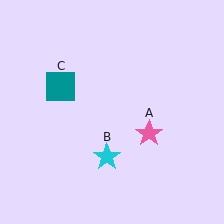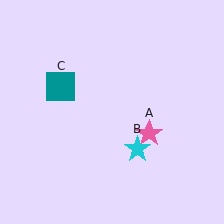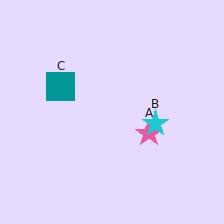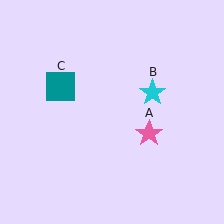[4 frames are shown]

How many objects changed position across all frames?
1 object changed position: cyan star (object B).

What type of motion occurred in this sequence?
The cyan star (object B) rotated counterclockwise around the center of the scene.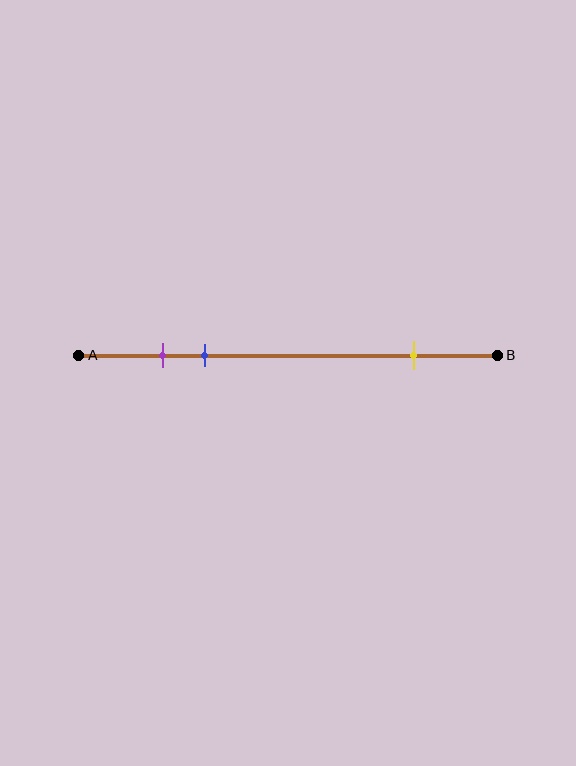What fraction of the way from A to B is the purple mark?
The purple mark is approximately 20% (0.2) of the way from A to B.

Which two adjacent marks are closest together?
The purple and blue marks are the closest adjacent pair.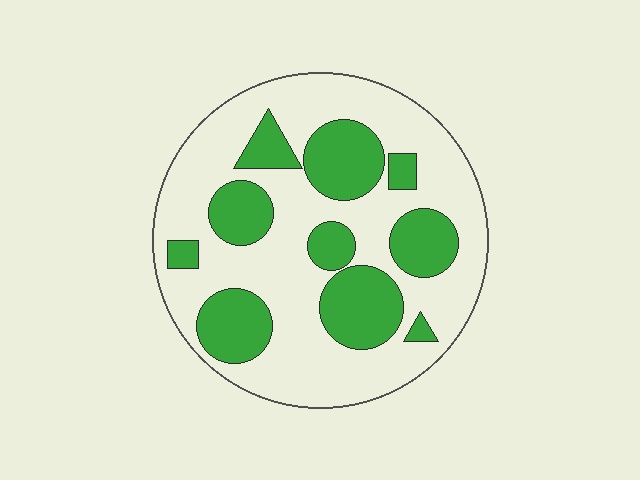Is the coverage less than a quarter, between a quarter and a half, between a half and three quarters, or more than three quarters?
Between a quarter and a half.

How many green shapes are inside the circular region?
10.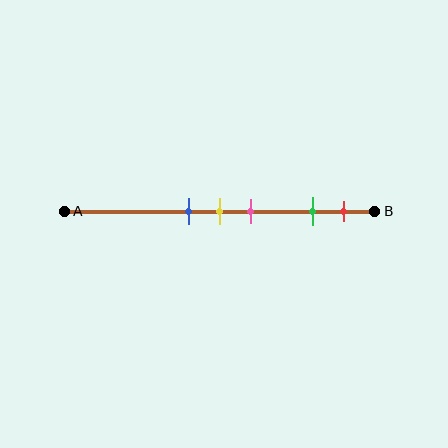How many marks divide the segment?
There are 5 marks dividing the segment.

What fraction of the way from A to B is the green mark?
The green mark is approximately 80% (0.8) of the way from A to B.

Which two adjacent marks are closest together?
The blue and yellow marks are the closest adjacent pair.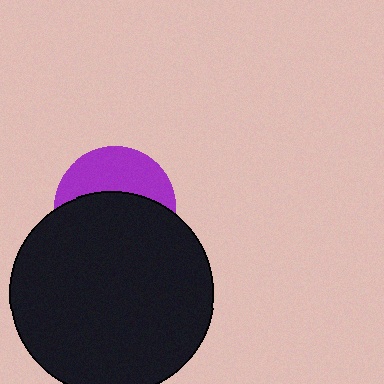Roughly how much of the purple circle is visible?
A small part of it is visible (roughly 40%).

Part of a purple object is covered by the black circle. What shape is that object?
It is a circle.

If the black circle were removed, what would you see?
You would see the complete purple circle.